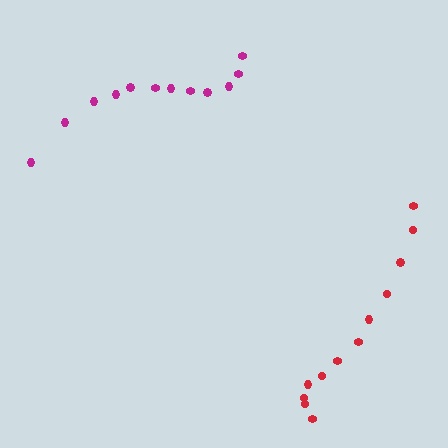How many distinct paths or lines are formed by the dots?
There are 2 distinct paths.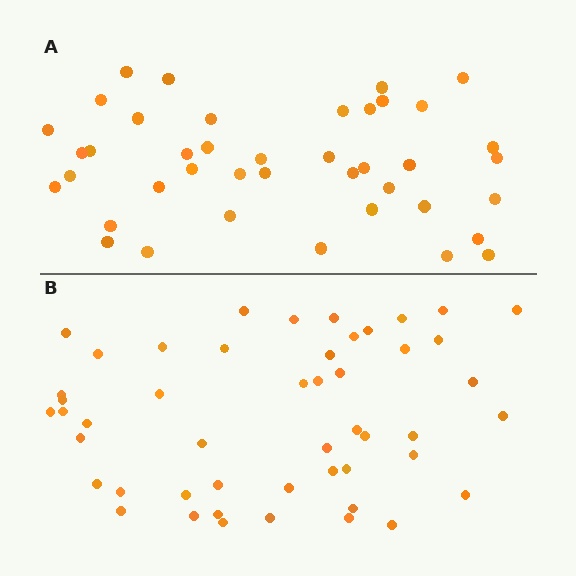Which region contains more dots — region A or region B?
Region B (the bottom region) has more dots.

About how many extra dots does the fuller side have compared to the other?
Region B has roughly 8 or so more dots than region A.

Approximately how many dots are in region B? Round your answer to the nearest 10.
About 50 dots. (The exact count is 49, which rounds to 50.)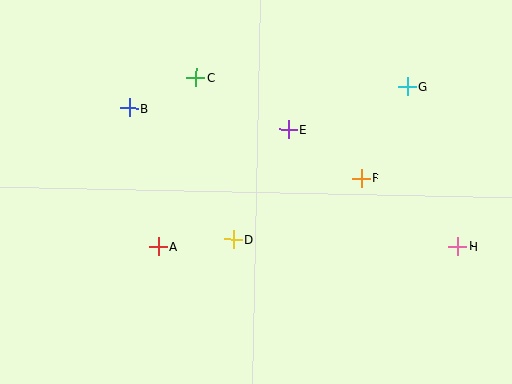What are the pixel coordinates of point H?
Point H is at (458, 247).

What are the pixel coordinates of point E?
Point E is at (288, 130).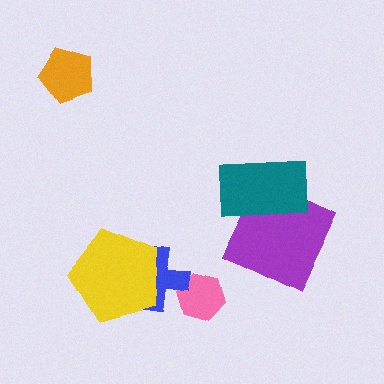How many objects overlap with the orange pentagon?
0 objects overlap with the orange pentagon.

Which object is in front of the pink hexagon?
The blue cross is in front of the pink hexagon.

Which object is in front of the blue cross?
The yellow pentagon is in front of the blue cross.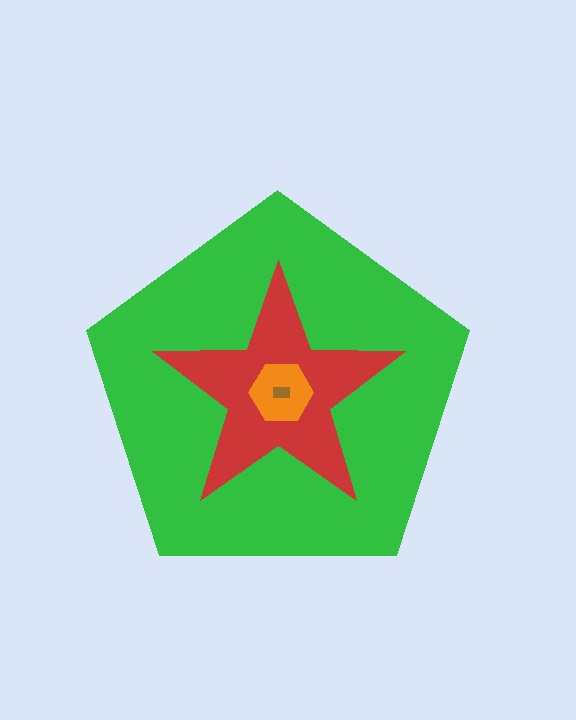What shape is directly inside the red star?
The orange hexagon.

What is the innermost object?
The brown rectangle.